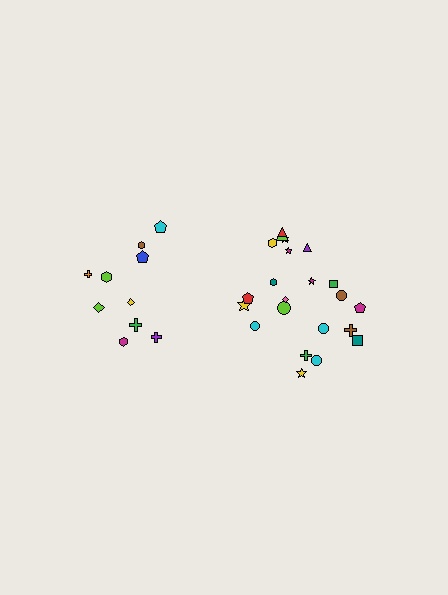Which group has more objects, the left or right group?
The right group.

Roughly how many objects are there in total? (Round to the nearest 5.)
Roughly 30 objects in total.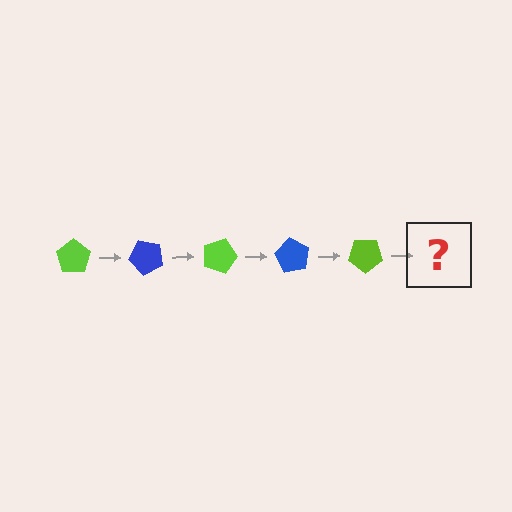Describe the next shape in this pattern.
It should be a blue pentagon, rotated 225 degrees from the start.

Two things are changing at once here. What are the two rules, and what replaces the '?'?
The two rules are that it rotates 45 degrees each step and the color cycles through lime and blue. The '?' should be a blue pentagon, rotated 225 degrees from the start.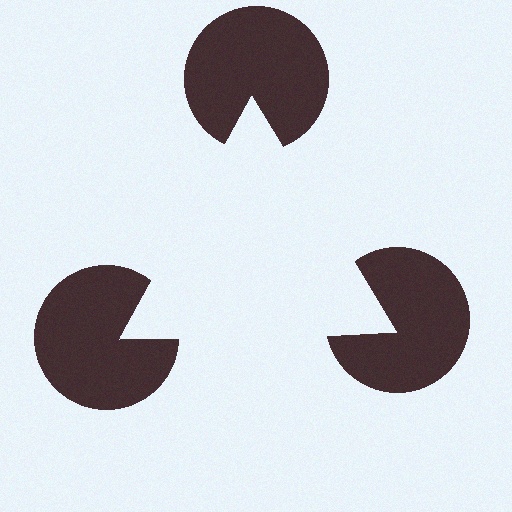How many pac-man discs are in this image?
There are 3 — one at each vertex of the illusory triangle.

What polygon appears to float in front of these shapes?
An illusory triangle — its edges are inferred from the aligned wedge cuts in the pac-man discs, not physically drawn.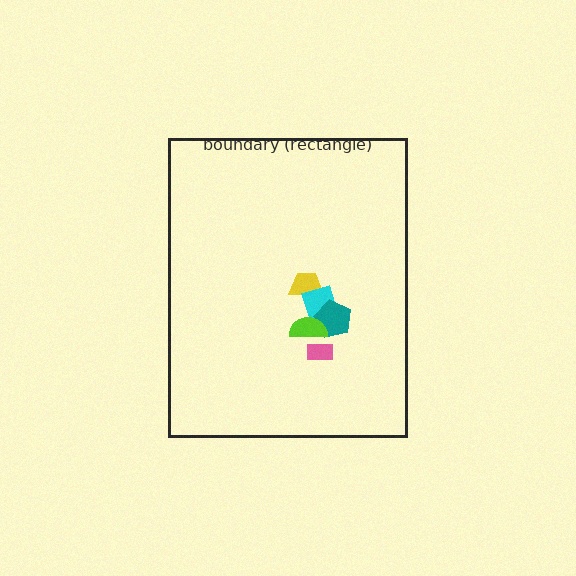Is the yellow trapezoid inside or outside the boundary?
Inside.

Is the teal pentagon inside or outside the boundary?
Inside.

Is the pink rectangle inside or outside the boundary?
Inside.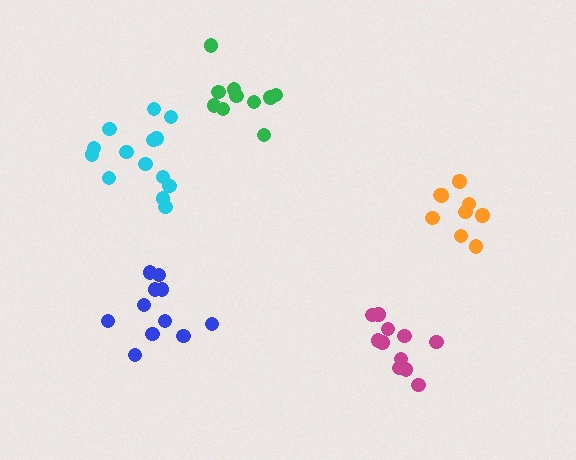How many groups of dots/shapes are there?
There are 5 groups.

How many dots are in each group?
Group 1: 11 dots, Group 2: 14 dots, Group 3: 10 dots, Group 4: 11 dots, Group 5: 9 dots (55 total).